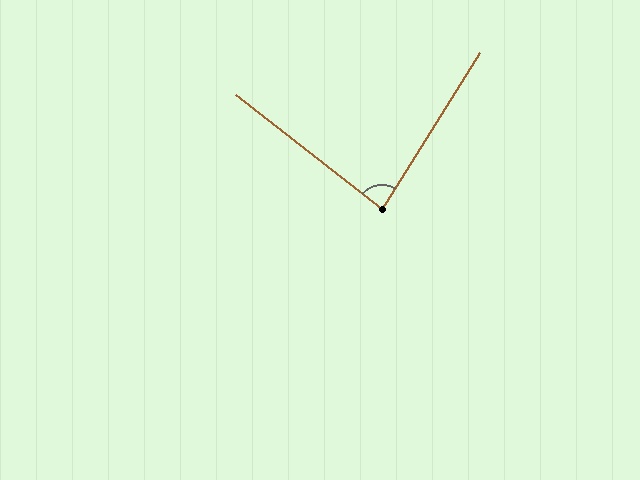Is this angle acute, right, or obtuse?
It is acute.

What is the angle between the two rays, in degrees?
Approximately 84 degrees.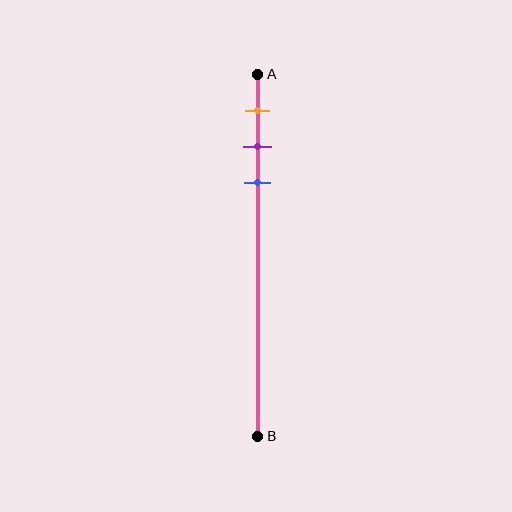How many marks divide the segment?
There are 3 marks dividing the segment.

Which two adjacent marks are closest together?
The purple and blue marks are the closest adjacent pair.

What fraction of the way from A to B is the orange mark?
The orange mark is approximately 10% (0.1) of the way from A to B.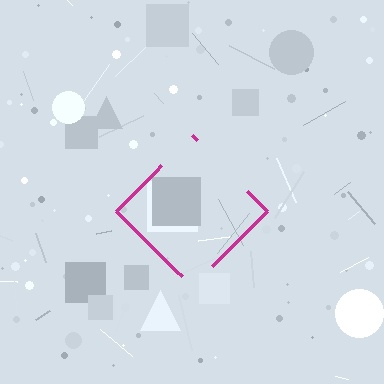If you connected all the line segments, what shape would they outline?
They would outline a diamond.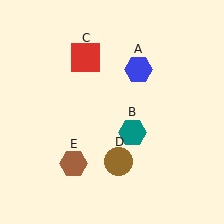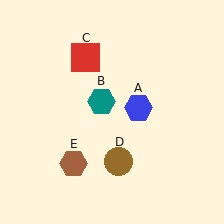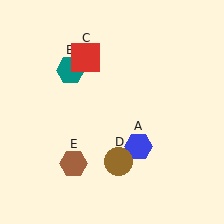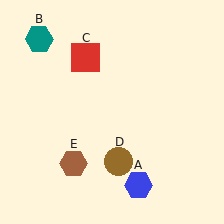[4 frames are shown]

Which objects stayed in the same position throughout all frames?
Red square (object C) and brown circle (object D) and brown hexagon (object E) remained stationary.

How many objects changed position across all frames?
2 objects changed position: blue hexagon (object A), teal hexagon (object B).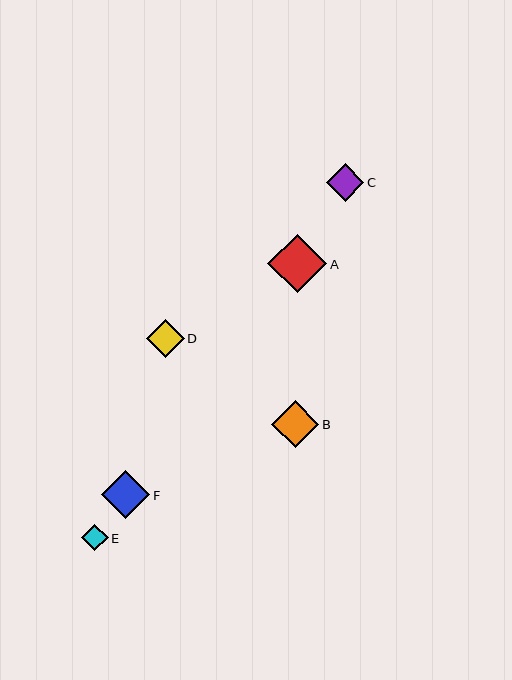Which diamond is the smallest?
Diamond E is the smallest with a size of approximately 26 pixels.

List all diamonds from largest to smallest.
From largest to smallest: A, F, B, D, C, E.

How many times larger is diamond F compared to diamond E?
Diamond F is approximately 1.8 times the size of diamond E.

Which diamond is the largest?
Diamond A is the largest with a size of approximately 59 pixels.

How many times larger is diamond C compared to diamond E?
Diamond C is approximately 1.4 times the size of diamond E.